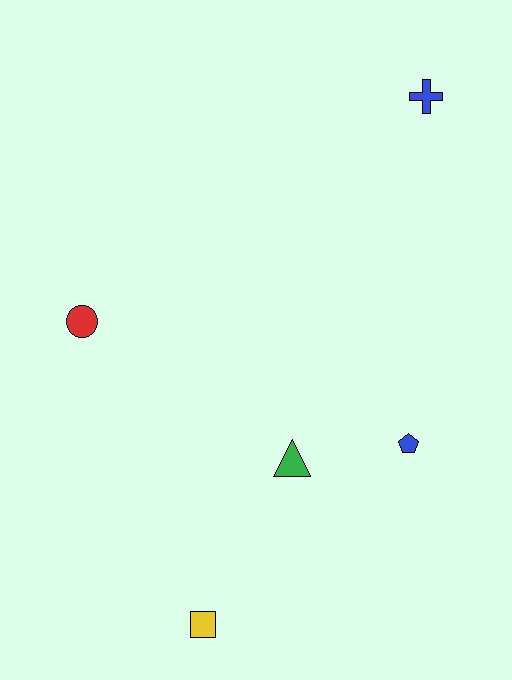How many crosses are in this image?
There is 1 cross.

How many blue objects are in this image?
There are 2 blue objects.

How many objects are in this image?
There are 5 objects.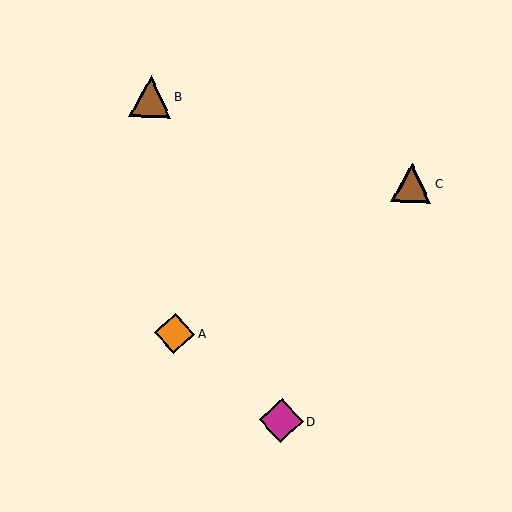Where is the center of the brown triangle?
The center of the brown triangle is at (150, 96).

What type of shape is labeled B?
Shape B is a brown triangle.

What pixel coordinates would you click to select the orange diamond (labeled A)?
Click at (175, 333) to select the orange diamond A.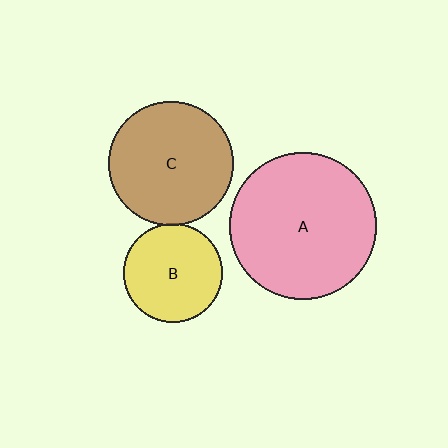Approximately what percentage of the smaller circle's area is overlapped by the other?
Approximately 5%.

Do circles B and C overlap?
Yes.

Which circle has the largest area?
Circle A (pink).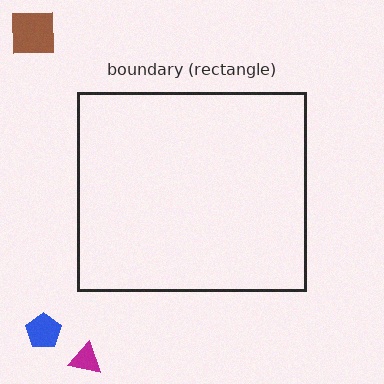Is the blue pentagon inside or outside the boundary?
Outside.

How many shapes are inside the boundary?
0 inside, 3 outside.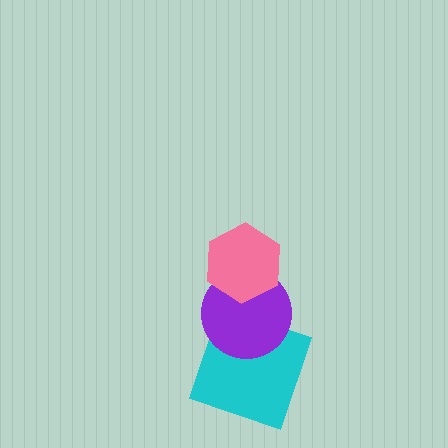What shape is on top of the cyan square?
The purple circle is on top of the cyan square.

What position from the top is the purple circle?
The purple circle is 2nd from the top.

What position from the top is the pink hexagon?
The pink hexagon is 1st from the top.